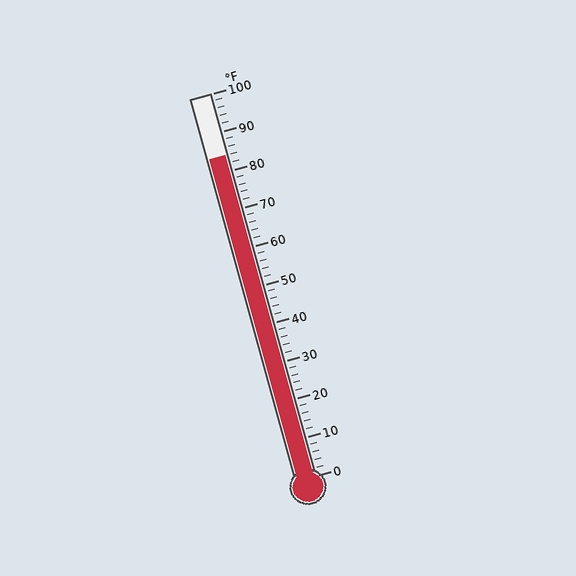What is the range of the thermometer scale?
The thermometer scale ranges from 0°F to 100°F.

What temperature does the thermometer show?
The thermometer shows approximately 84°F.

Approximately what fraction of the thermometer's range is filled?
The thermometer is filled to approximately 85% of its range.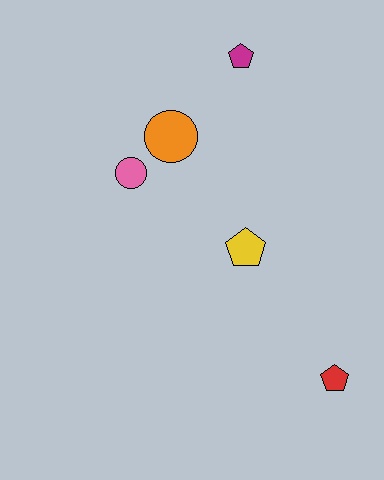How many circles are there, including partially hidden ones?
There are 2 circles.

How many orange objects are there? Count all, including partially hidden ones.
There is 1 orange object.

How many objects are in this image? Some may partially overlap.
There are 5 objects.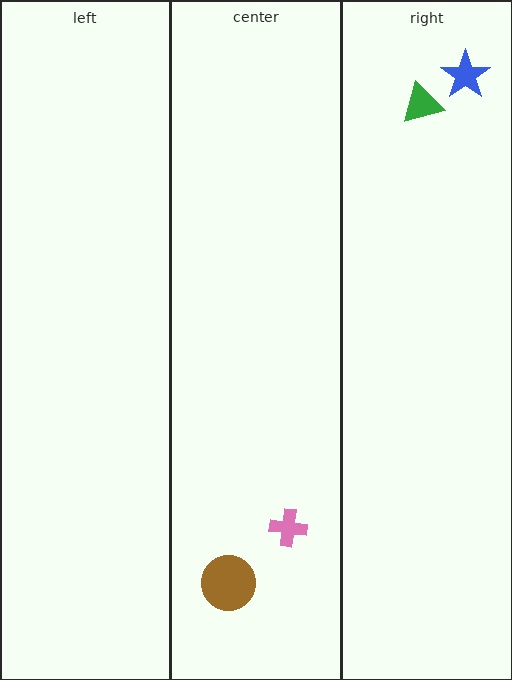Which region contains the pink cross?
The center region.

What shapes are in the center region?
The pink cross, the brown circle.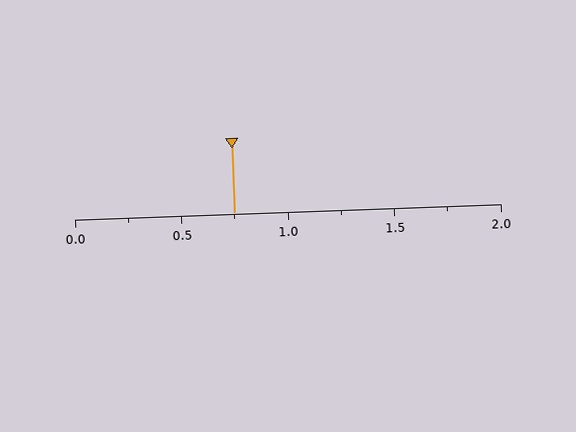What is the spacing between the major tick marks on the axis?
The major ticks are spaced 0.5 apart.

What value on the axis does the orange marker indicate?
The marker indicates approximately 0.75.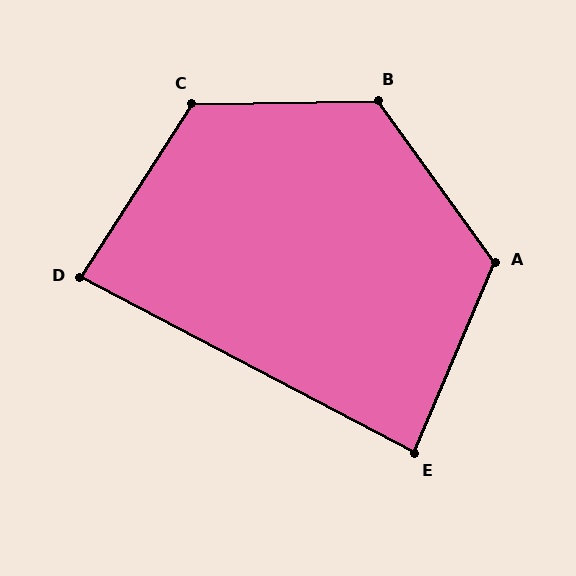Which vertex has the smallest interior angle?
E, at approximately 85 degrees.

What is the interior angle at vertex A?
Approximately 122 degrees (obtuse).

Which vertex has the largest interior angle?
B, at approximately 125 degrees.